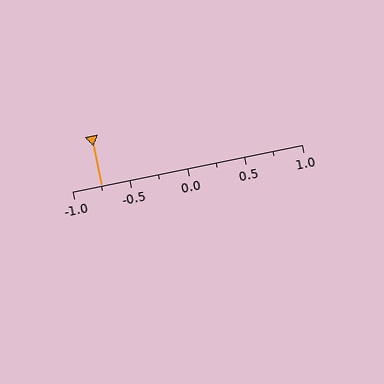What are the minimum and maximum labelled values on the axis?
The axis runs from -1.0 to 1.0.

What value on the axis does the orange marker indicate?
The marker indicates approximately -0.75.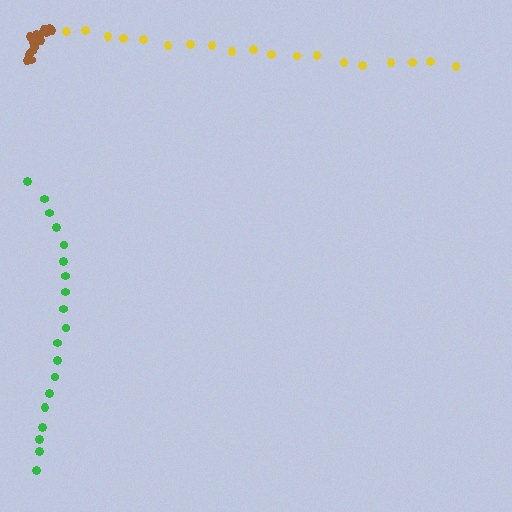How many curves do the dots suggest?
There are 3 distinct paths.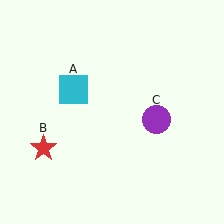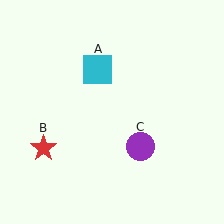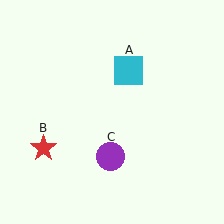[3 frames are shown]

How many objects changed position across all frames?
2 objects changed position: cyan square (object A), purple circle (object C).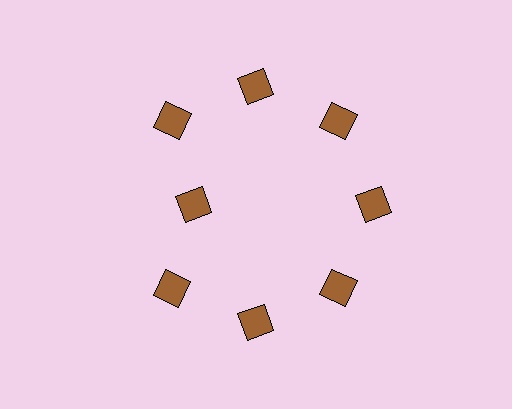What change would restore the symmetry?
The symmetry would be restored by moving it outward, back onto the ring so that all 8 diamonds sit at equal angles and equal distance from the center.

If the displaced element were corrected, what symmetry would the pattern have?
It would have 8-fold rotational symmetry — the pattern would map onto itself every 45 degrees.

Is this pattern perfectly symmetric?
No. The 8 brown diamonds are arranged in a ring, but one element near the 9 o'clock position is pulled inward toward the center, breaking the 8-fold rotational symmetry.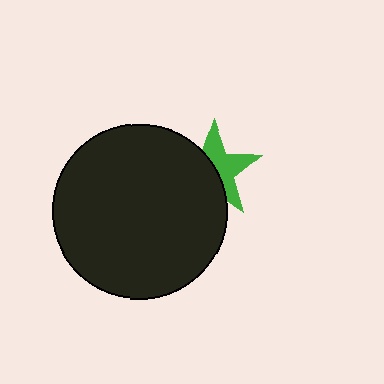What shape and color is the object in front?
The object in front is a black circle.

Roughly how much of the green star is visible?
About half of it is visible (roughly 50%).